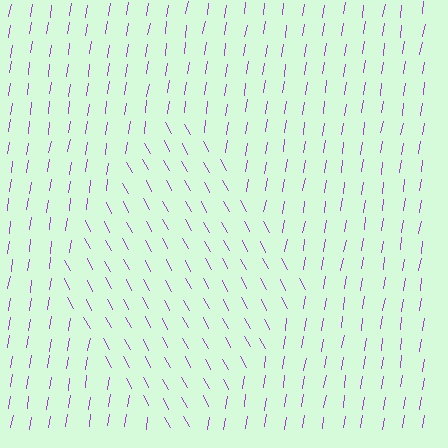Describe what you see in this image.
The image is filled with small purple line segments. A diamond region in the image has lines oriented differently from the surrounding lines, creating a visible texture boundary.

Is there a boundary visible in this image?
Yes, there is a texture boundary formed by a change in line orientation.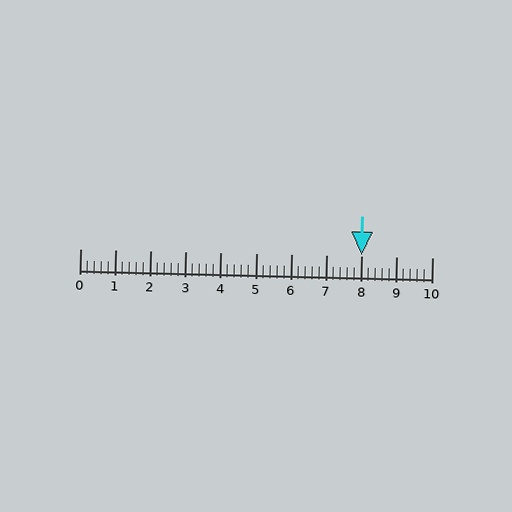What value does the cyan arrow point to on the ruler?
The cyan arrow points to approximately 8.0.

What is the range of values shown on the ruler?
The ruler shows values from 0 to 10.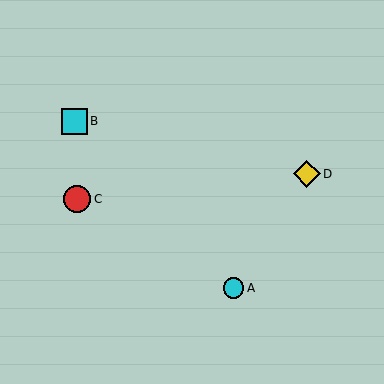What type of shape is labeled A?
Shape A is a cyan circle.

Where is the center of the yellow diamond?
The center of the yellow diamond is at (307, 174).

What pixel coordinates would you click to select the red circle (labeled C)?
Click at (77, 199) to select the red circle C.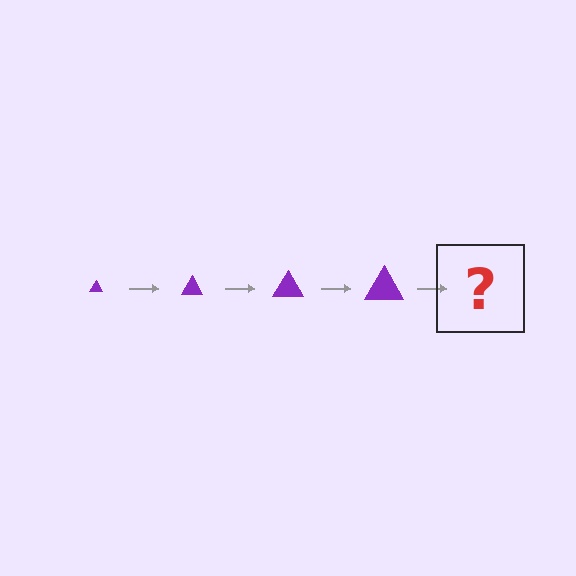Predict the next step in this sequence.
The next step is a purple triangle, larger than the previous one.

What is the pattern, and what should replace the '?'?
The pattern is that the triangle gets progressively larger each step. The '?' should be a purple triangle, larger than the previous one.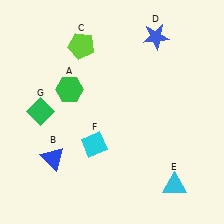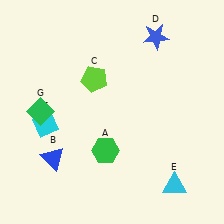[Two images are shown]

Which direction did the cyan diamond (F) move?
The cyan diamond (F) moved left.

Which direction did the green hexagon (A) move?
The green hexagon (A) moved down.